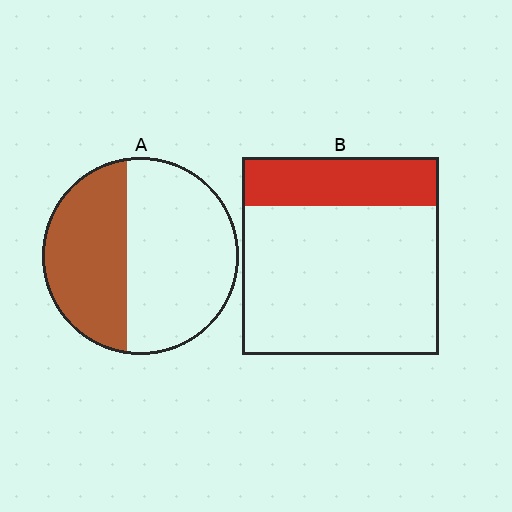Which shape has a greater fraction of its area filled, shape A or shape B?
Shape A.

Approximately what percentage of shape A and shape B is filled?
A is approximately 40% and B is approximately 25%.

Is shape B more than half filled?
No.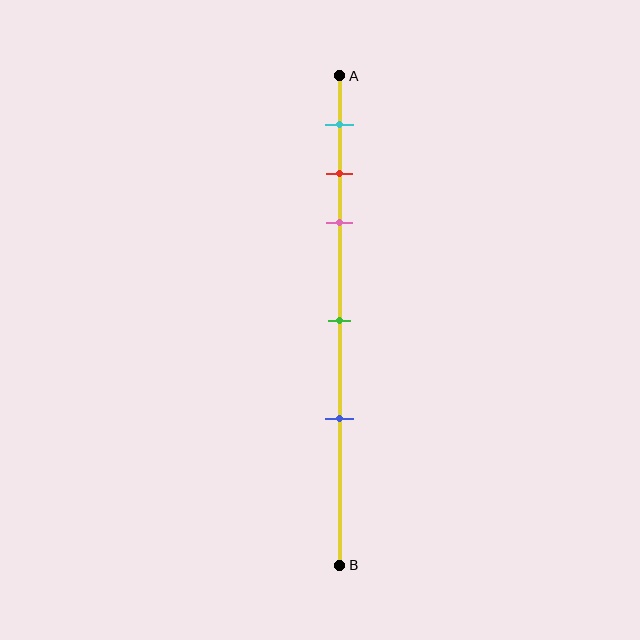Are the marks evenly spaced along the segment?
No, the marks are not evenly spaced.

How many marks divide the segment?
There are 5 marks dividing the segment.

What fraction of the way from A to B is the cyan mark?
The cyan mark is approximately 10% (0.1) of the way from A to B.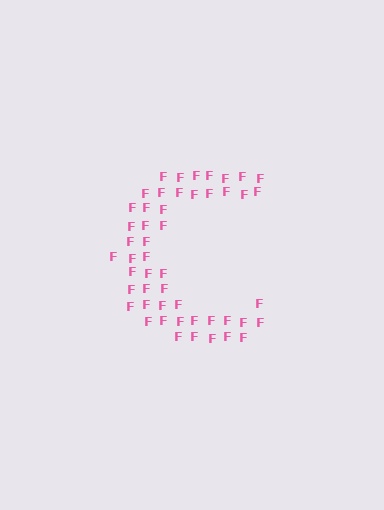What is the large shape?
The large shape is the letter C.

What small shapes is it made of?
It is made of small letter F's.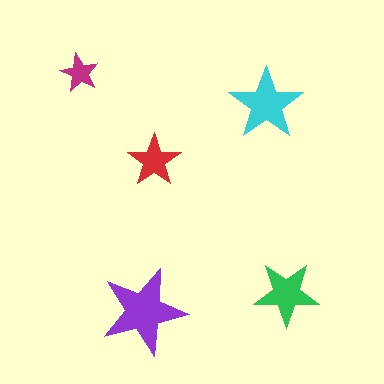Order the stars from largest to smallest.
the purple one, the cyan one, the green one, the red one, the magenta one.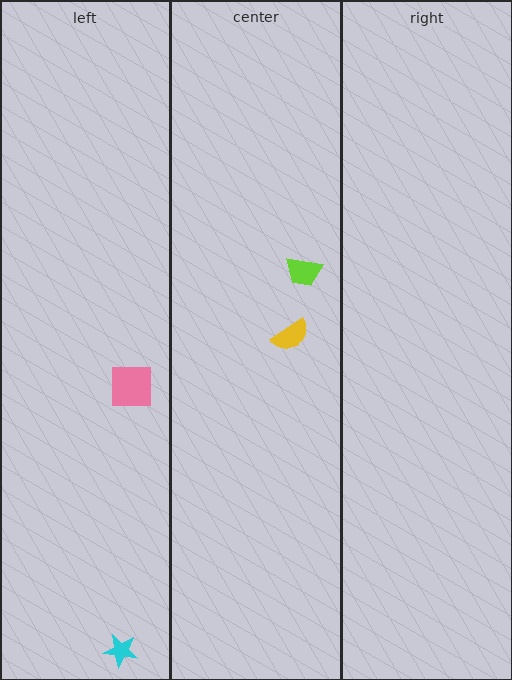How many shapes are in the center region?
2.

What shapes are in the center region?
The lime trapezoid, the yellow semicircle.